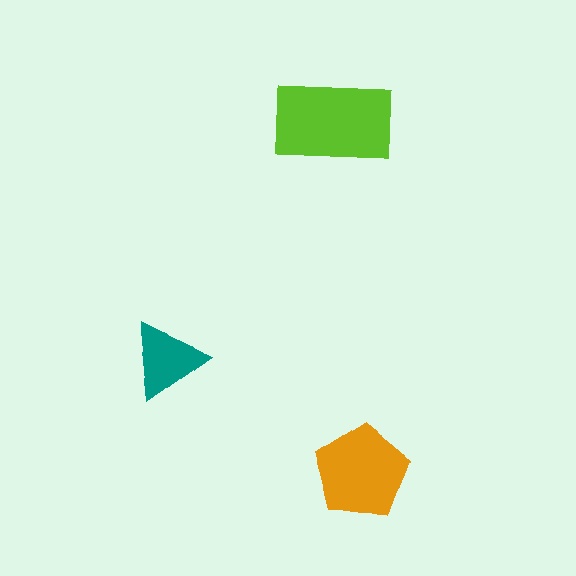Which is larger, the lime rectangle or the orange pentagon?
The lime rectangle.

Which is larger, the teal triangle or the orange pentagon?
The orange pentagon.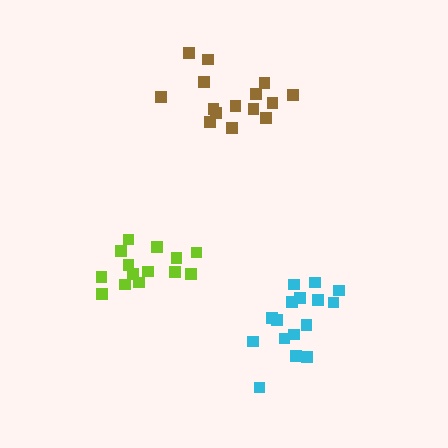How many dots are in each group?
Group 1: 14 dots, Group 2: 15 dots, Group 3: 16 dots (45 total).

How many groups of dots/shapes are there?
There are 3 groups.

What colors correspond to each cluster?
The clusters are colored: lime, brown, cyan.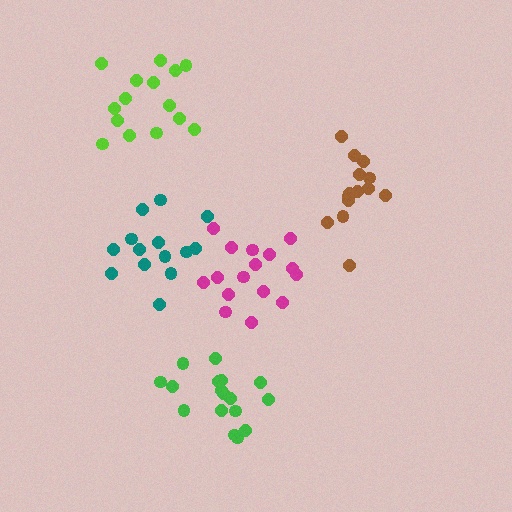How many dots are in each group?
Group 1: 16 dots, Group 2: 18 dots, Group 3: 14 dots, Group 4: 15 dots, Group 5: 14 dots (77 total).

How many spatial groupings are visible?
There are 5 spatial groupings.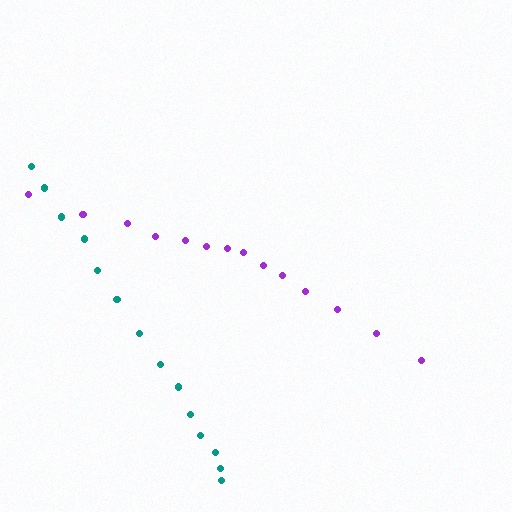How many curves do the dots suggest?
There are 2 distinct paths.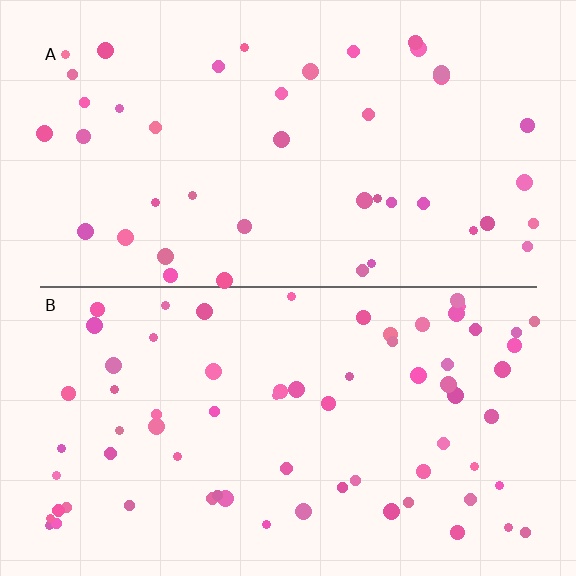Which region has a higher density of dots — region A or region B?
B (the bottom).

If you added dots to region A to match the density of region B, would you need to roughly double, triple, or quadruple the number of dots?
Approximately double.